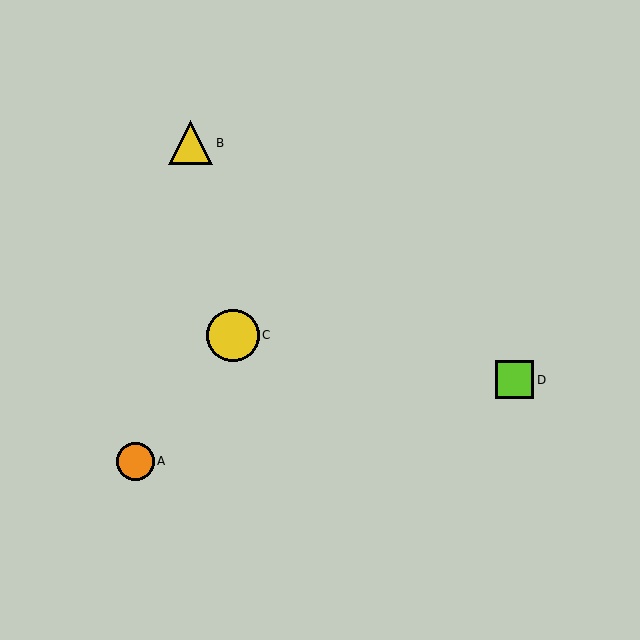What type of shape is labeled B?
Shape B is a yellow triangle.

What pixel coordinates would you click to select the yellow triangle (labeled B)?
Click at (191, 143) to select the yellow triangle B.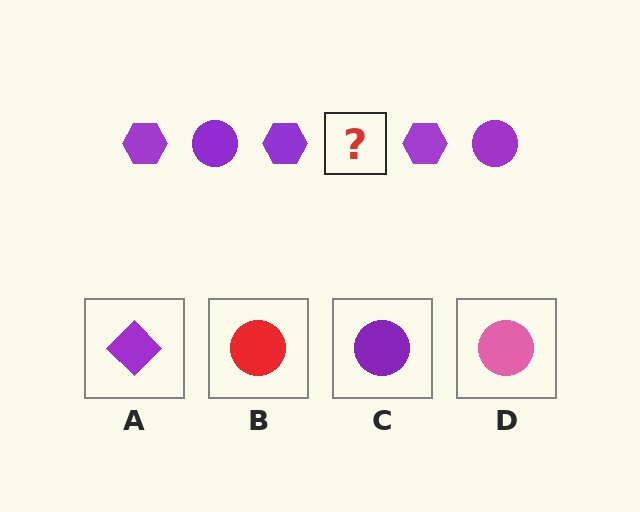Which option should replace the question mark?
Option C.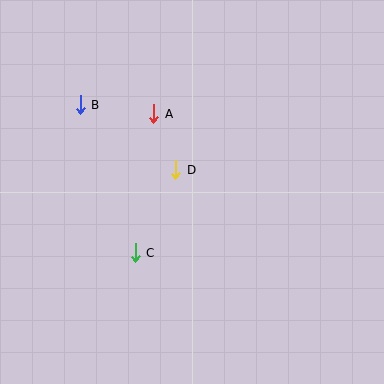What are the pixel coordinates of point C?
Point C is at (135, 253).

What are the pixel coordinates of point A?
Point A is at (154, 114).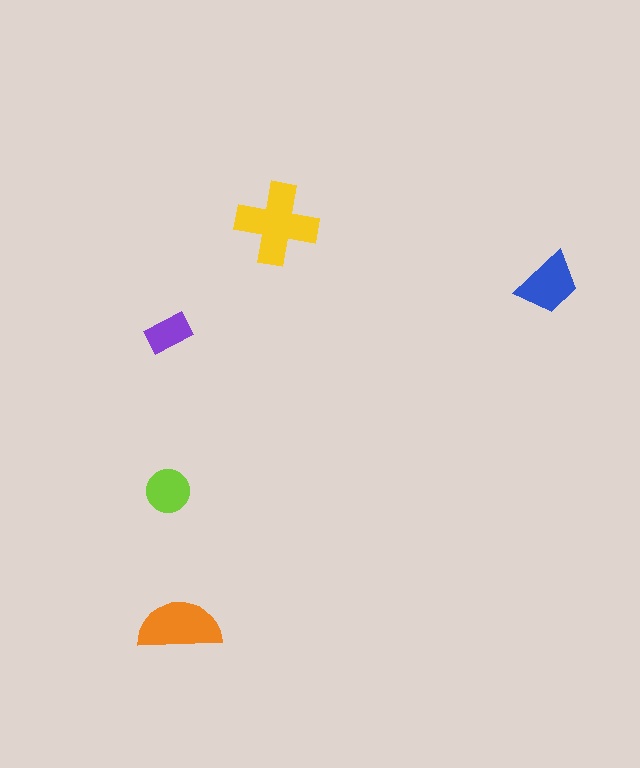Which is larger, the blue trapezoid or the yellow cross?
The yellow cross.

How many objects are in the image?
There are 5 objects in the image.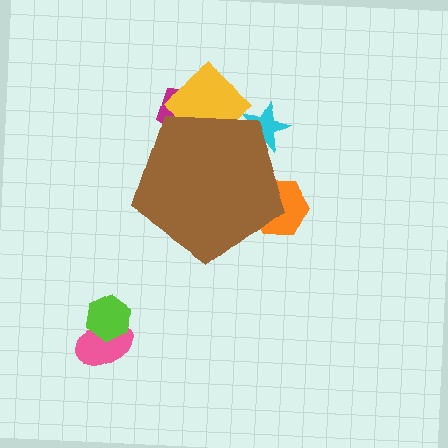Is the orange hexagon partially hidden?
Yes, the orange hexagon is partially hidden behind the brown pentagon.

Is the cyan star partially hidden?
Yes, the cyan star is partially hidden behind the brown pentagon.